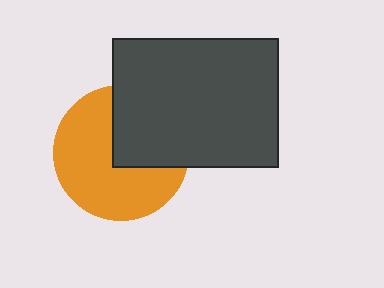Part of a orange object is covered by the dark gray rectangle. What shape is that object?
It is a circle.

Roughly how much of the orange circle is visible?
About half of it is visible (roughly 63%).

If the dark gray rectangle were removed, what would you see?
You would see the complete orange circle.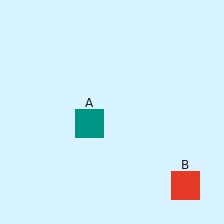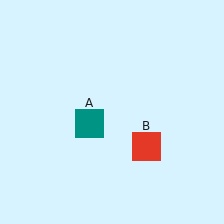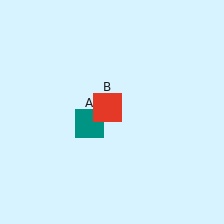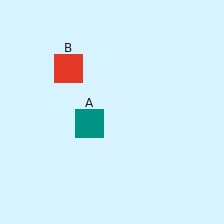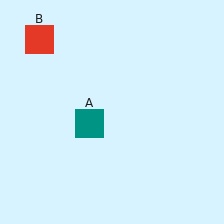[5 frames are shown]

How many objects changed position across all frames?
1 object changed position: red square (object B).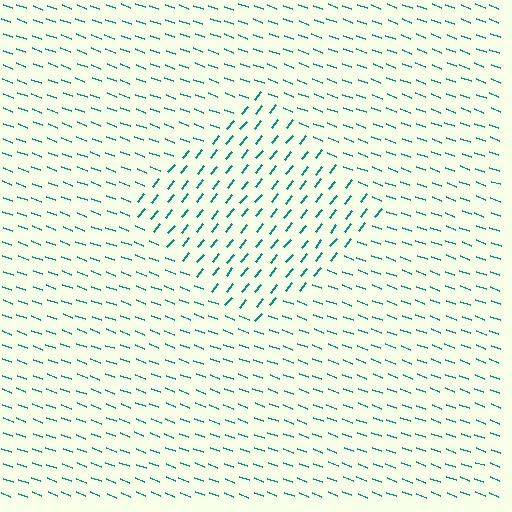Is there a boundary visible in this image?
Yes, there is a texture boundary formed by a change in line orientation.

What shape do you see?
I see a diamond.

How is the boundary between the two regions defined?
The boundary is defined purely by a change in line orientation (approximately 71 degrees difference). All lines are the same color and thickness.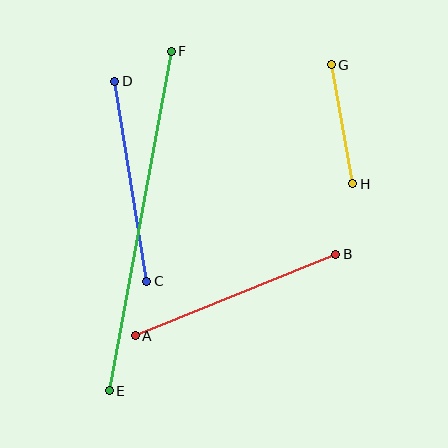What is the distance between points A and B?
The distance is approximately 217 pixels.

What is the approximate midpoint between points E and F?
The midpoint is at approximately (140, 221) pixels.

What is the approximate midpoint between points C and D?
The midpoint is at approximately (131, 181) pixels.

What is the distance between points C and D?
The distance is approximately 202 pixels.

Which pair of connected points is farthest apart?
Points E and F are farthest apart.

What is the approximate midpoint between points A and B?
The midpoint is at approximately (235, 295) pixels.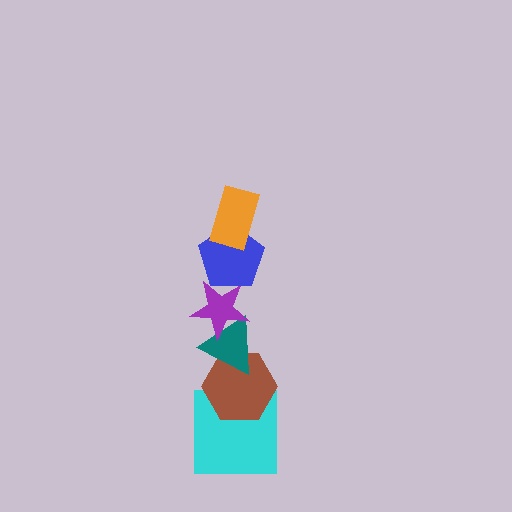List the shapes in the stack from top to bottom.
From top to bottom: the orange rectangle, the blue pentagon, the purple star, the teal triangle, the brown hexagon, the cyan square.